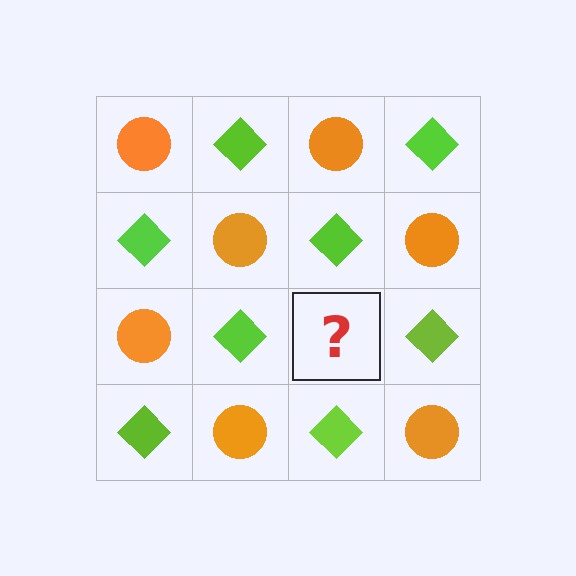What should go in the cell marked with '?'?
The missing cell should contain an orange circle.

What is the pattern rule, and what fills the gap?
The rule is that it alternates orange circle and lime diamond in a checkerboard pattern. The gap should be filled with an orange circle.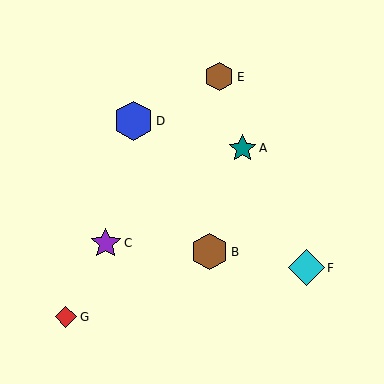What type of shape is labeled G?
Shape G is a red diamond.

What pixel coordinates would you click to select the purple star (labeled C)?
Click at (106, 243) to select the purple star C.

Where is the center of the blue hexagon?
The center of the blue hexagon is at (133, 121).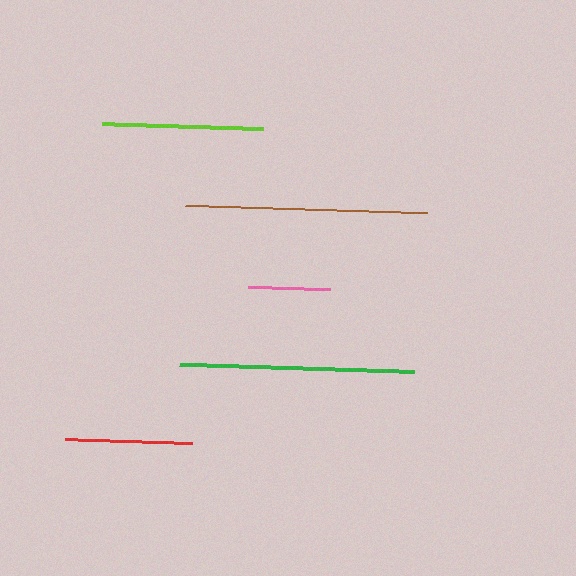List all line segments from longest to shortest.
From longest to shortest: brown, green, lime, red, pink.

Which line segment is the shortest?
The pink line is the shortest at approximately 82 pixels.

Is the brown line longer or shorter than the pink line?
The brown line is longer than the pink line.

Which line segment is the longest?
The brown line is the longest at approximately 242 pixels.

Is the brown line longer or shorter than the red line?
The brown line is longer than the red line.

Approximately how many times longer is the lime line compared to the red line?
The lime line is approximately 1.3 times the length of the red line.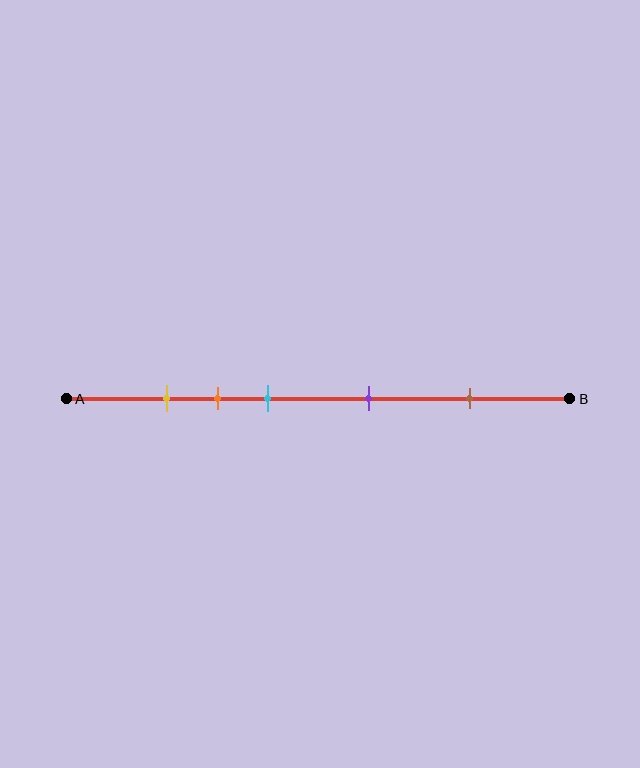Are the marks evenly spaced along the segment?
No, the marks are not evenly spaced.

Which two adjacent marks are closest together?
The yellow and orange marks are the closest adjacent pair.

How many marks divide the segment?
There are 5 marks dividing the segment.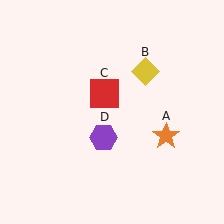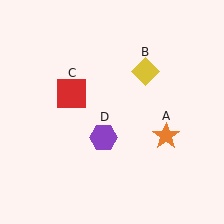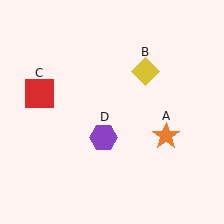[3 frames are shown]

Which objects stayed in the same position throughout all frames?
Orange star (object A) and yellow diamond (object B) and purple hexagon (object D) remained stationary.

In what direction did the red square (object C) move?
The red square (object C) moved left.